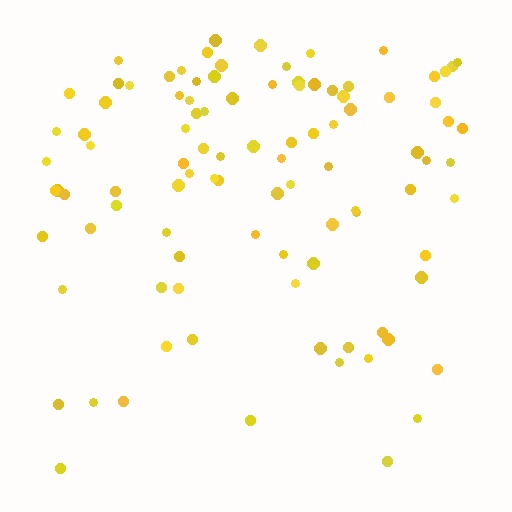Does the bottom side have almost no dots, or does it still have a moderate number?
Still a moderate number, just noticeably fewer than the top.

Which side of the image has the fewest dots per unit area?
The bottom.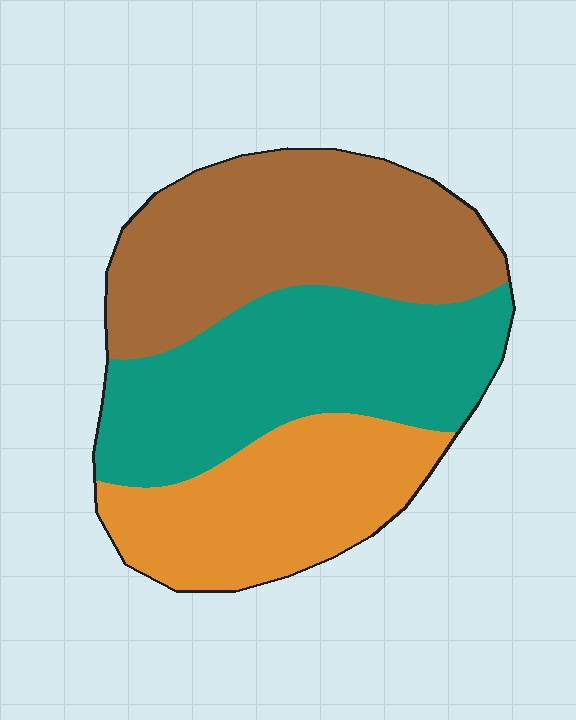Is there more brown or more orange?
Brown.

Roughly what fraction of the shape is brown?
Brown covers around 35% of the shape.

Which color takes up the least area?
Orange, at roughly 25%.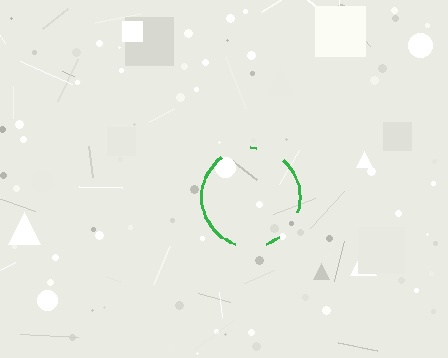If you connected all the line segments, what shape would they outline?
They would outline a circle.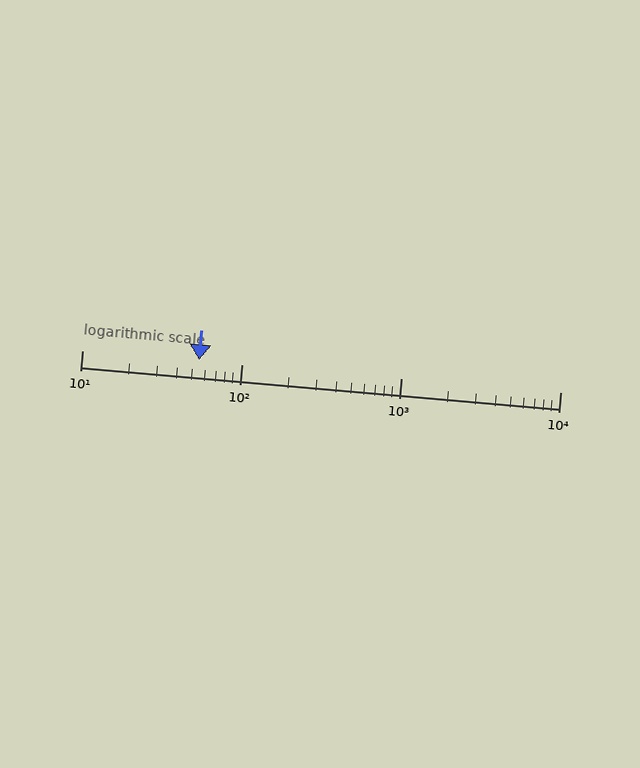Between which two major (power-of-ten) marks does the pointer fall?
The pointer is between 10 and 100.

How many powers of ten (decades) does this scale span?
The scale spans 3 decades, from 10 to 10000.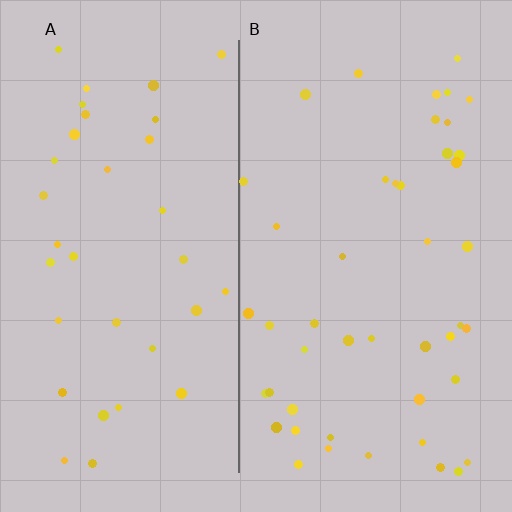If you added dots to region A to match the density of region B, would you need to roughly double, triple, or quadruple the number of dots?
Approximately double.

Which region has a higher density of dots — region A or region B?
B (the right).